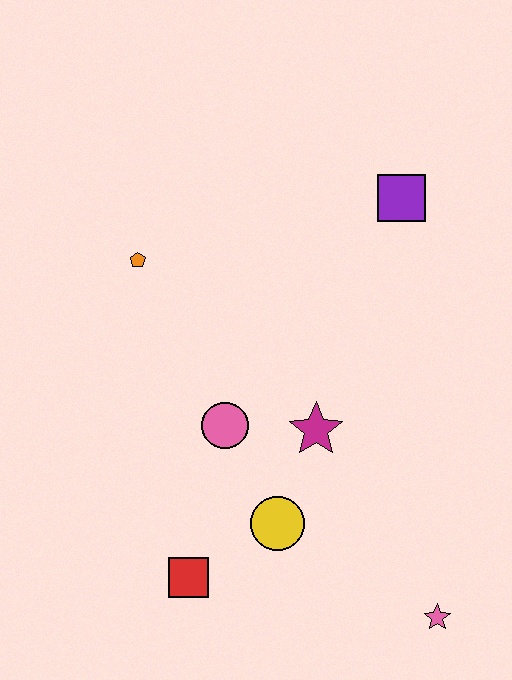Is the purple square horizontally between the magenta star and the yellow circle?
No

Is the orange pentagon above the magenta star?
Yes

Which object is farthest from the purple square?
The red square is farthest from the purple square.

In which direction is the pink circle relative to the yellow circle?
The pink circle is above the yellow circle.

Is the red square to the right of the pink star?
No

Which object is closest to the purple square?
The magenta star is closest to the purple square.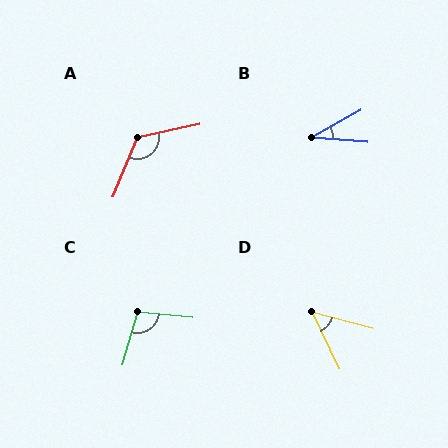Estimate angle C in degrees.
Approximately 100 degrees.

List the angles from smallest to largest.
B (34°), D (50°), C (100°), A (125°).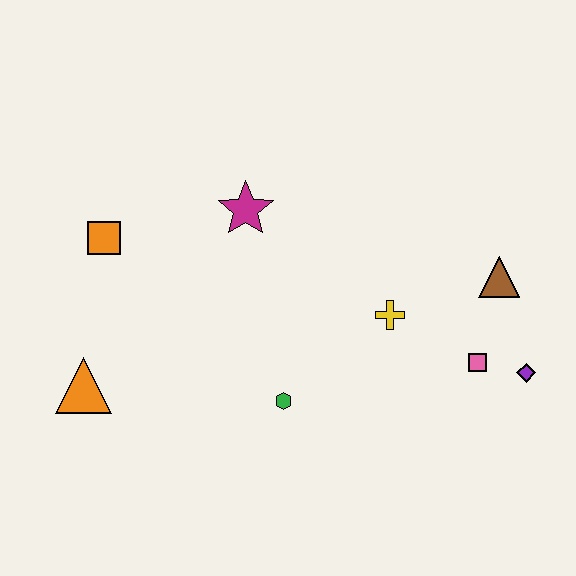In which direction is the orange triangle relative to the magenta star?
The orange triangle is below the magenta star.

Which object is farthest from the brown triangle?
The orange triangle is farthest from the brown triangle.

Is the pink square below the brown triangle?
Yes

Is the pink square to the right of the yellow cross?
Yes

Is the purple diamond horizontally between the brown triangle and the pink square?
No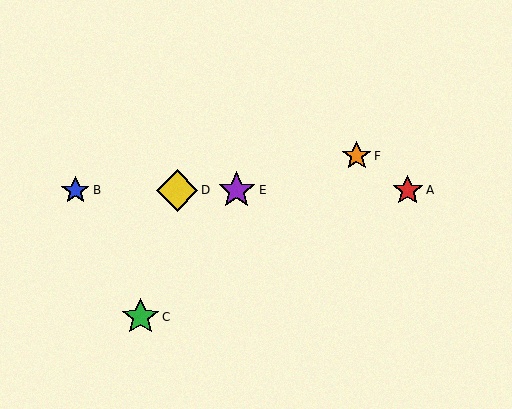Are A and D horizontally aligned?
Yes, both are at y≈190.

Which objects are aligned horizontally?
Objects A, B, D, E are aligned horizontally.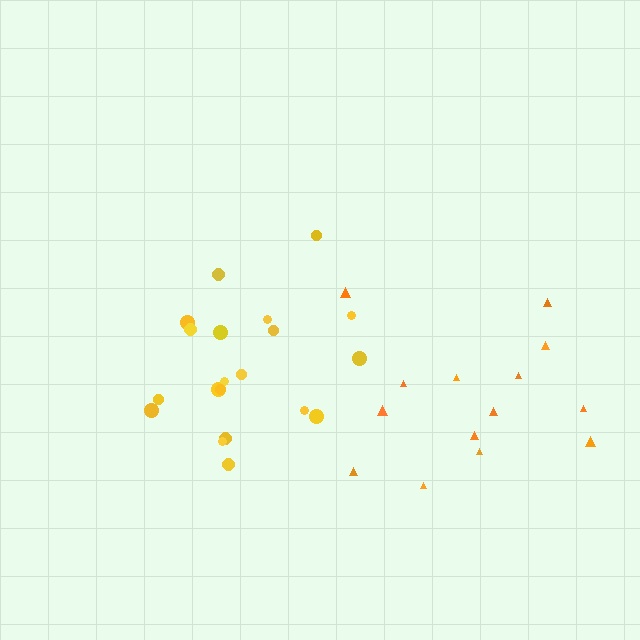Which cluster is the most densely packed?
Yellow.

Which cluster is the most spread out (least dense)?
Orange.